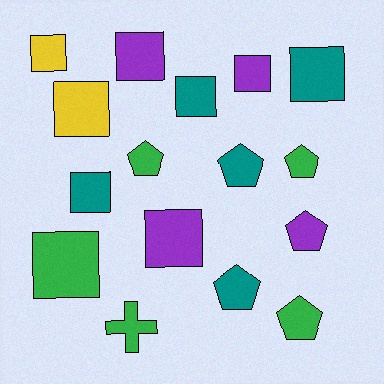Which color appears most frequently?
Green, with 5 objects.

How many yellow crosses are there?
There are no yellow crosses.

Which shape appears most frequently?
Square, with 9 objects.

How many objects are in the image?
There are 16 objects.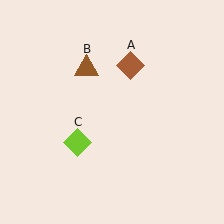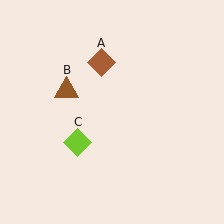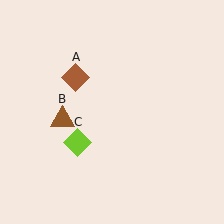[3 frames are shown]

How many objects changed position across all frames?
2 objects changed position: brown diamond (object A), brown triangle (object B).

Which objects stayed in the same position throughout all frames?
Lime diamond (object C) remained stationary.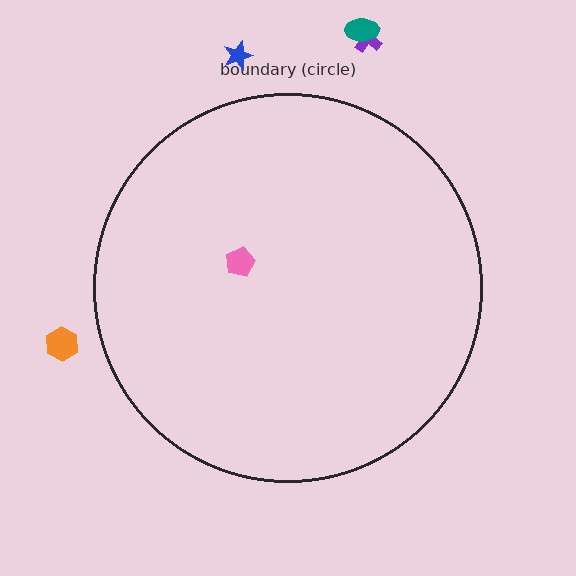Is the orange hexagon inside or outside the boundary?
Outside.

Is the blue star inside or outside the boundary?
Outside.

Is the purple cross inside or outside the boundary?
Outside.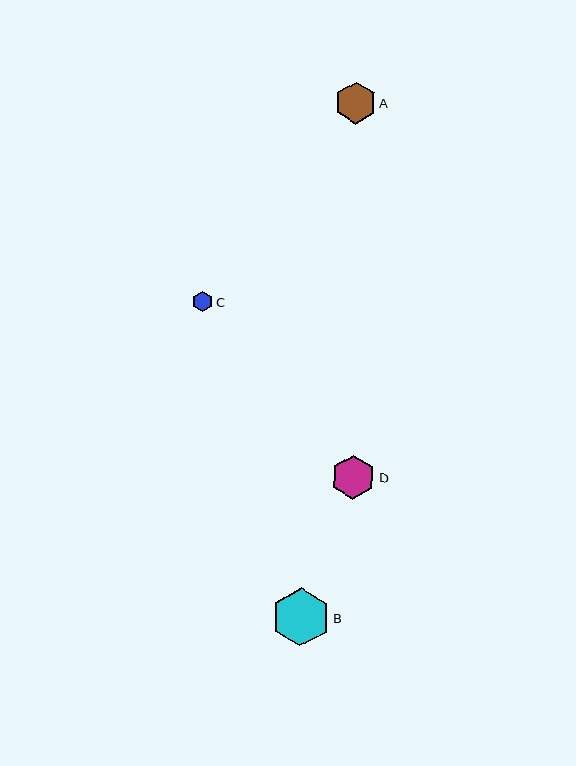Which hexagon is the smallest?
Hexagon C is the smallest with a size of approximately 20 pixels.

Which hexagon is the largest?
Hexagon B is the largest with a size of approximately 58 pixels.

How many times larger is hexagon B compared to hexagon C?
Hexagon B is approximately 2.9 times the size of hexagon C.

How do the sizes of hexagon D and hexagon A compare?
Hexagon D and hexagon A are approximately the same size.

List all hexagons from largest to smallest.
From largest to smallest: B, D, A, C.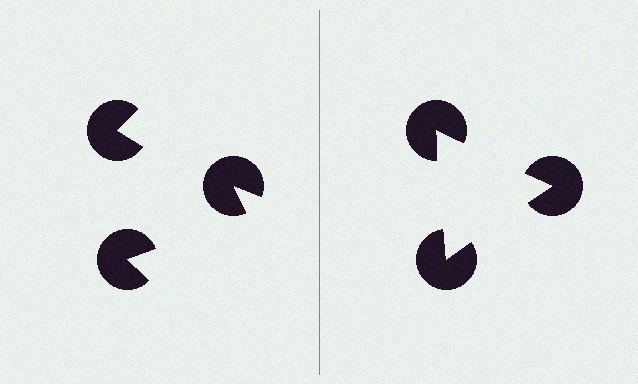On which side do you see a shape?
An illusory triangle appears on the right side. On the left side the wedge cuts are rotated, so no coherent shape forms.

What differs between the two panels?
The pac-man discs are positioned identically on both sides; only the wedge orientations differ. On the right they align to a triangle; on the left they are misaligned.